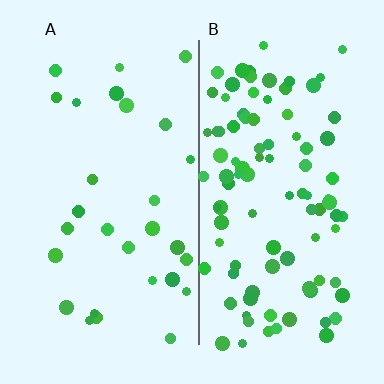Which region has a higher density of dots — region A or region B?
B (the right).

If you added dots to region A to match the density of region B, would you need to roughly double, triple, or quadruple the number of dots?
Approximately triple.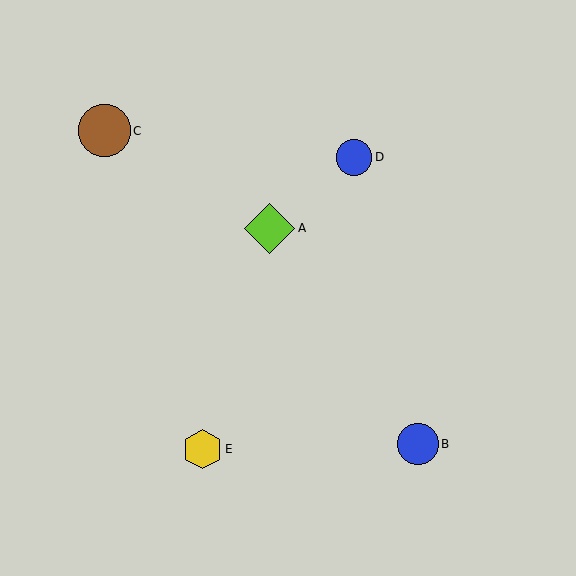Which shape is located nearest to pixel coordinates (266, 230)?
The lime diamond (labeled A) at (270, 228) is nearest to that location.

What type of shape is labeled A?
Shape A is a lime diamond.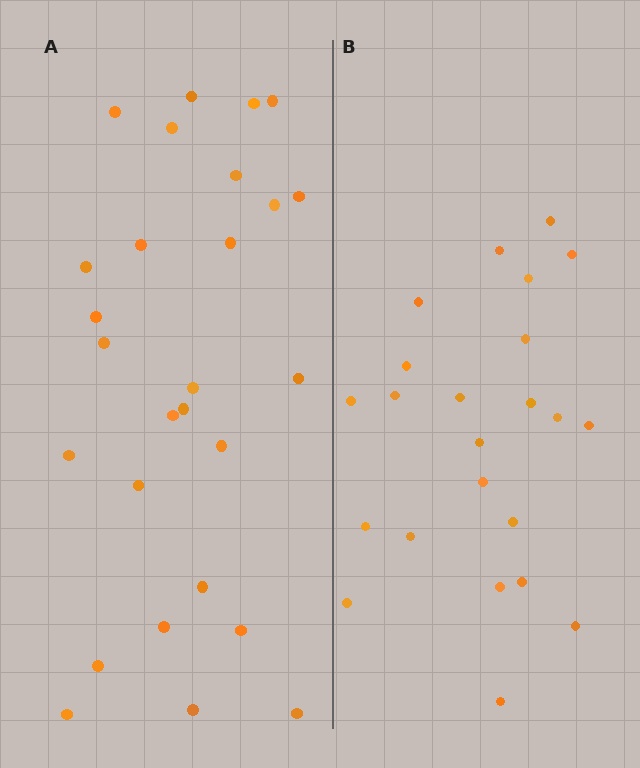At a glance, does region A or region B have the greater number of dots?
Region A (the left region) has more dots.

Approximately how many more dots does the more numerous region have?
Region A has about 4 more dots than region B.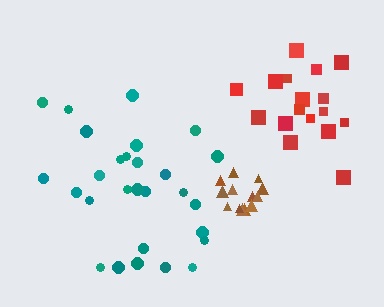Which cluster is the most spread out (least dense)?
Teal.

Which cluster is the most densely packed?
Brown.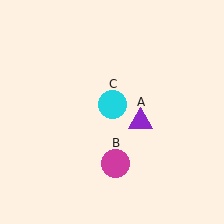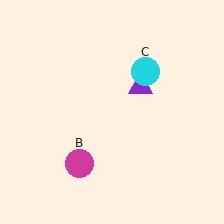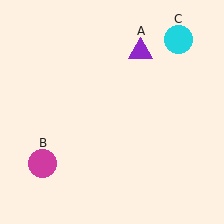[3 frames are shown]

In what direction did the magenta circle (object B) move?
The magenta circle (object B) moved left.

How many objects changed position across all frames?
3 objects changed position: purple triangle (object A), magenta circle (object B), cyan circle (object C).